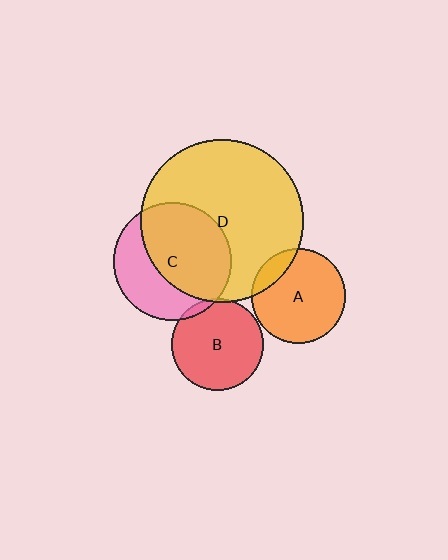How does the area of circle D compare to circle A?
Approximately 3.0 times.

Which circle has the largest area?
Circle D (yellow).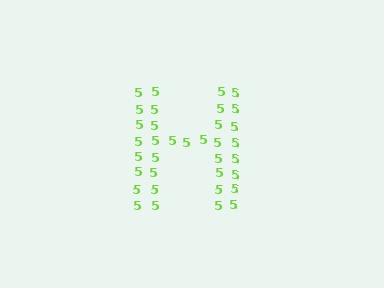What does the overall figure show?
The overall figure shows the letter H.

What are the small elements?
The small elements are digit 5's.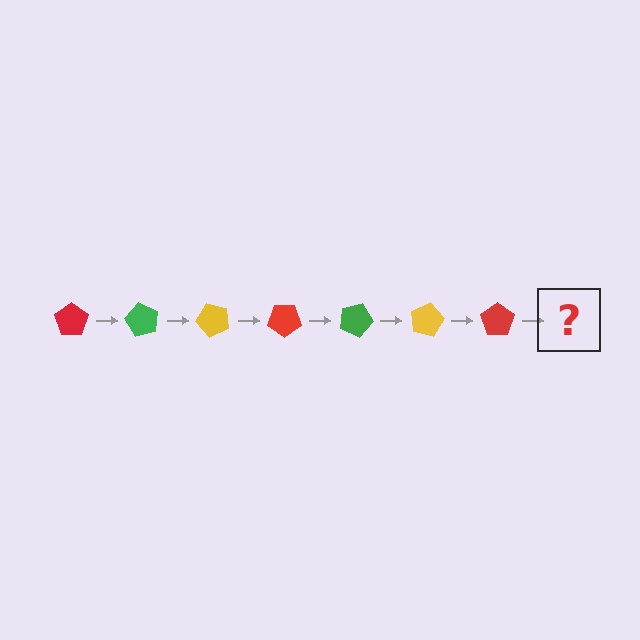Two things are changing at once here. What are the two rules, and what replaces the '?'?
The two rules are that it rotates 60 degrees each step and the color cycles through red, green, and yellow. The '?' should be a green pentagon, rotated 420 degrees from the start.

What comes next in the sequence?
The next element should be a green pentagon, rotated 420 degrees from the start.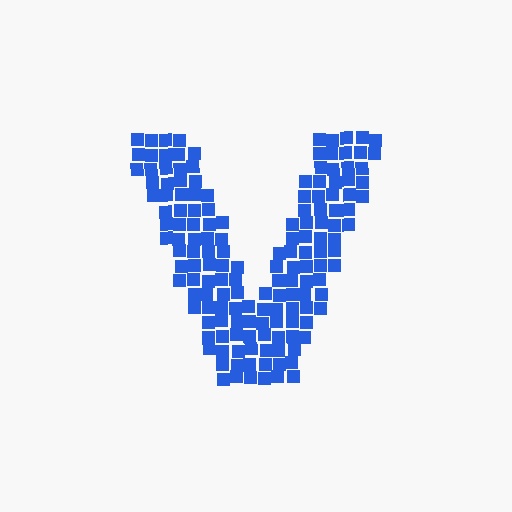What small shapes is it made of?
It is made of small squares.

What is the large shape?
The large shape is the letter V.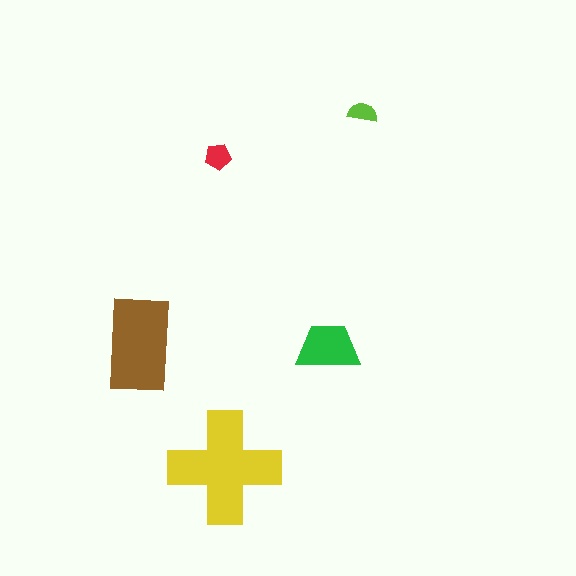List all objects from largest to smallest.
The yellow cross, the brown rectangle, the green trapezoid, the red pentagon, the lime semicircle.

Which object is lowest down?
The yellow cross is bottommost.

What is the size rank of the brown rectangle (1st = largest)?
2nd.